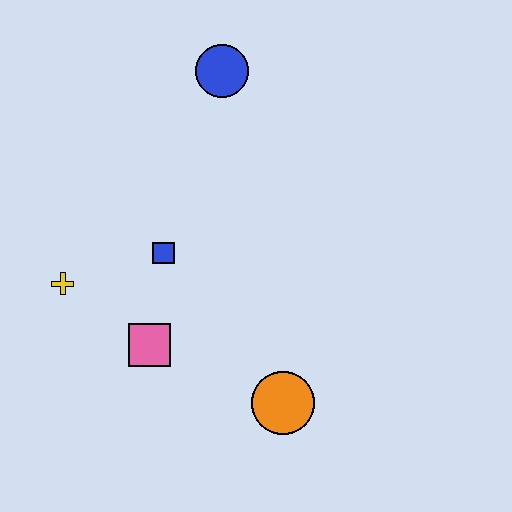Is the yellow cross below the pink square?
No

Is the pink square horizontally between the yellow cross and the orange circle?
Yes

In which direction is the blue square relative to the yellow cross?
The blue square is to the right of the yellow cross.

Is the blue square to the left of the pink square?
No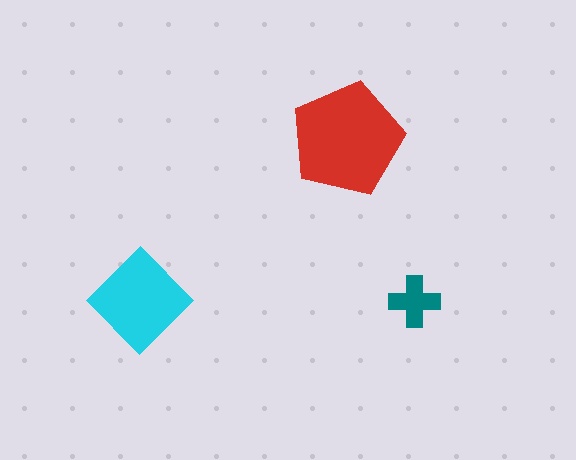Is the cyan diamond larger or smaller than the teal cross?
Larger.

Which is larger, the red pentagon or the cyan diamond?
The red pentagon.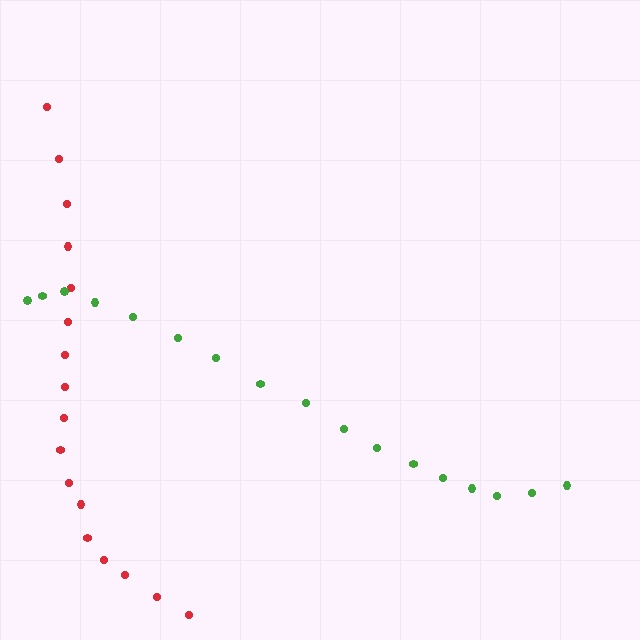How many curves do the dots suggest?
There are 2 distinct paths.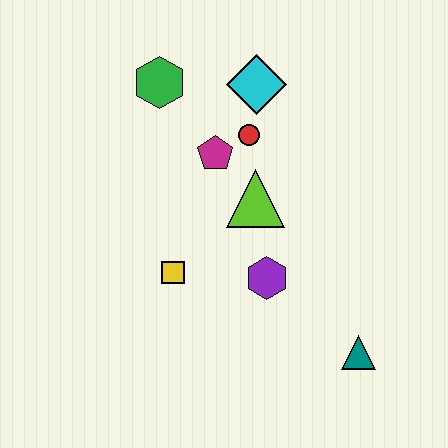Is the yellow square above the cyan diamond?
No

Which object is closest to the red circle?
The magenta pentagon is closest to the red circle.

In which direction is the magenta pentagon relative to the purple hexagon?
The magenta pentagon is above the purple hexagon.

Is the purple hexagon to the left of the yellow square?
No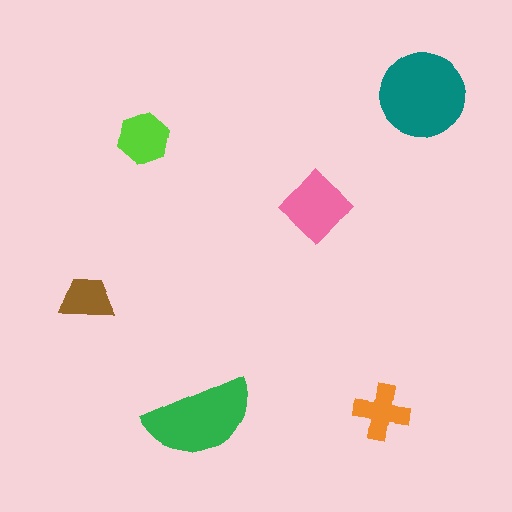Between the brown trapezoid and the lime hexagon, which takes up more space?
The lime hexagon.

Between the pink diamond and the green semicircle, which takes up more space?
The green semicircle.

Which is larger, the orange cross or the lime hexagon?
The lime hexagon.